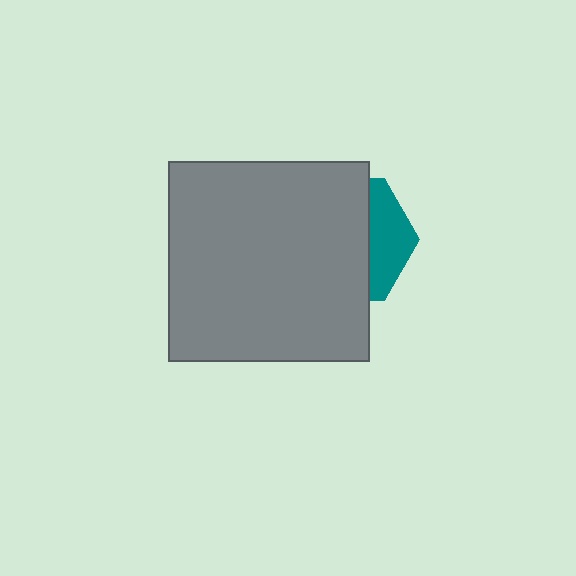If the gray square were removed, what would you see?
You would see the complete teal hexagon.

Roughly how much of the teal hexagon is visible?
A small part of it is visible (roughly 31%).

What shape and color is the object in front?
The object in front is a gray square.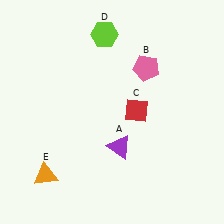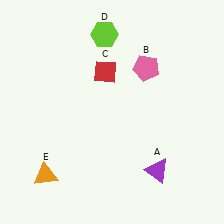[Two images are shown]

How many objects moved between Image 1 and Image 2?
2 objects moved between the two images.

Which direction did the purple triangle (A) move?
The purple triangle (A) moved right.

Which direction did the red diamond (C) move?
The red diamond (C) moved up.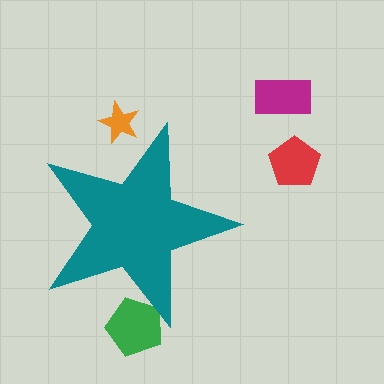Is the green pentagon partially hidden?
Yes, the green pentagon is partially hidden behind the teal star.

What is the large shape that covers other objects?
A teal star.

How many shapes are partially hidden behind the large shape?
2 shapes are partially hidden.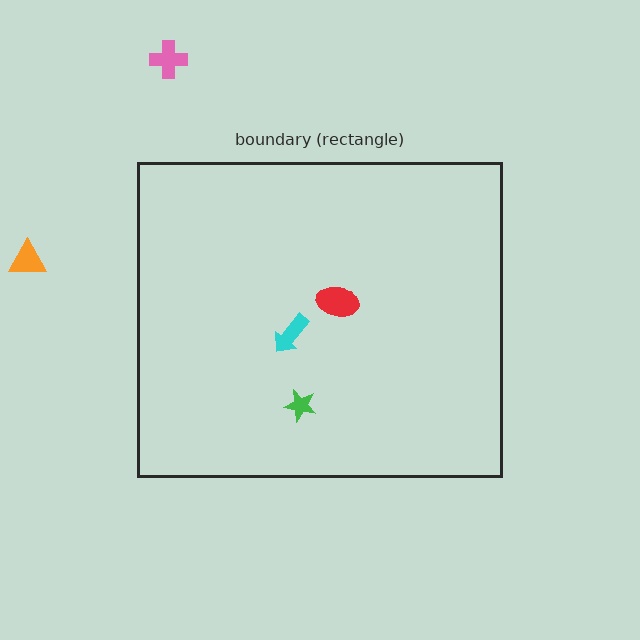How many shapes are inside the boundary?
3 inside, 2 outside.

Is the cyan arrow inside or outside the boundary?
Inside.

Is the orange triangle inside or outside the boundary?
Outside.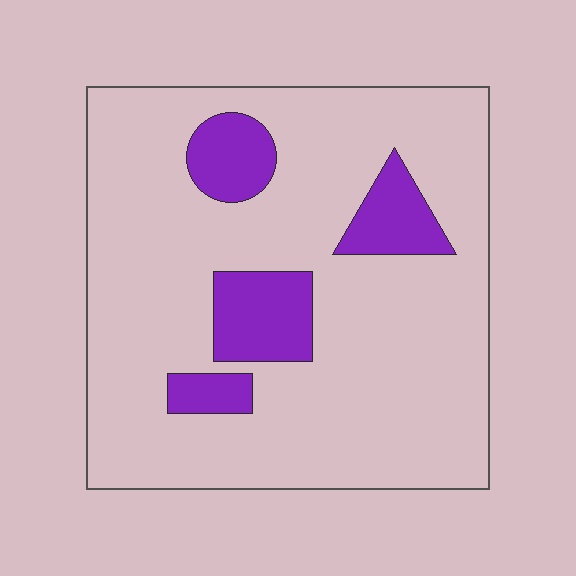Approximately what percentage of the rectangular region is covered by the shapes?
Approximately 15%.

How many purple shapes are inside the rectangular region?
4.